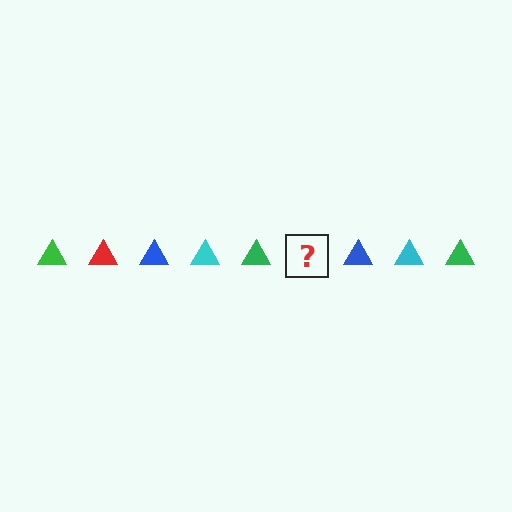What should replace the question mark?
The question mark should be replaced with a red triangle.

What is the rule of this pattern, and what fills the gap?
The rule is that the pattern cycles through green, red, blue, cyan triangles. The gap should be filled with a red triangle.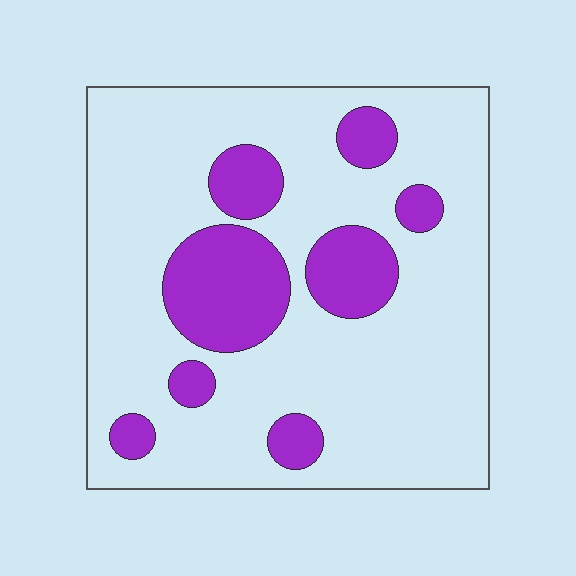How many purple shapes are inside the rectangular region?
8.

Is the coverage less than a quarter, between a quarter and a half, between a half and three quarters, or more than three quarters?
Less than a quarter.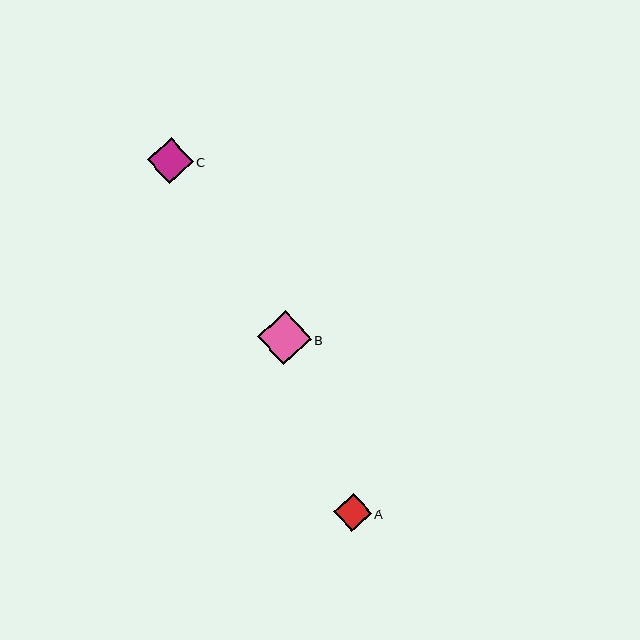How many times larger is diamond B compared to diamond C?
Diamond B is approximately 1.2 times the size of diamond C.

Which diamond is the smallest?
Diamond A is the smallest with a size of approximately 38 pixels.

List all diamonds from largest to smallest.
From largest to smallest: B, C, A.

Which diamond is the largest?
Diamond B is the largest with a size of approximately 54 pixels.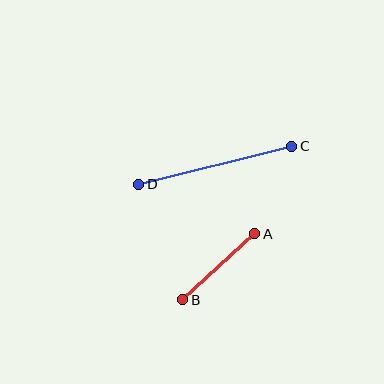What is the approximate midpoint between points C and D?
The midpoint is at approximately (215, 165) pixels.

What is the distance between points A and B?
The distance is approximately 98 pixels.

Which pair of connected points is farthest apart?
Points C and D are farthest apart.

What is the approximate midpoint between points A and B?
The midpoint is at approximately (219, 267) pixels.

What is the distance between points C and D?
The distance is approximately 158 pixels.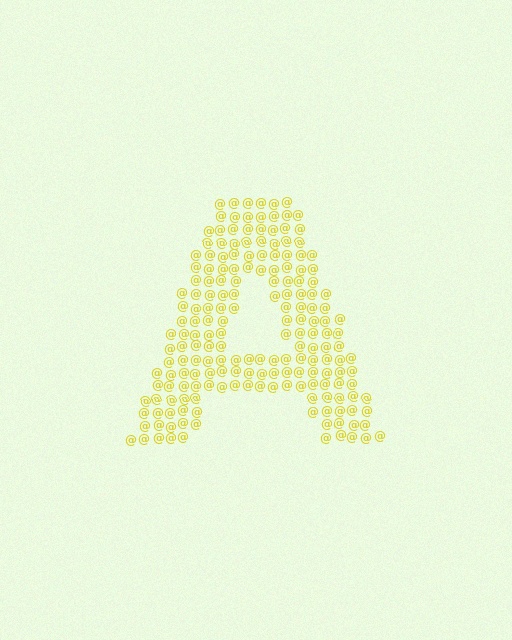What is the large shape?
The large shape is the letter A.